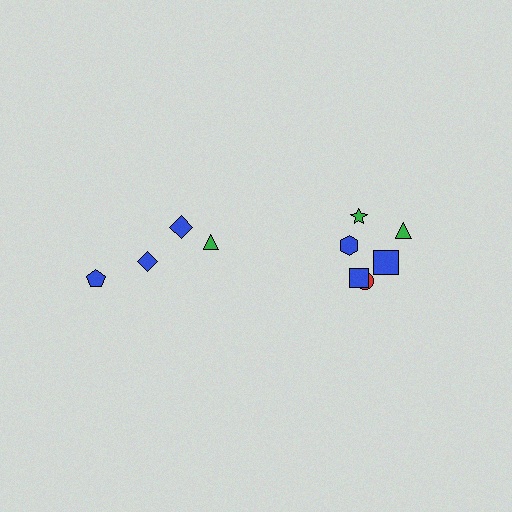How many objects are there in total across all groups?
There are 10 objects.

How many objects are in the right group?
There are 6 objects.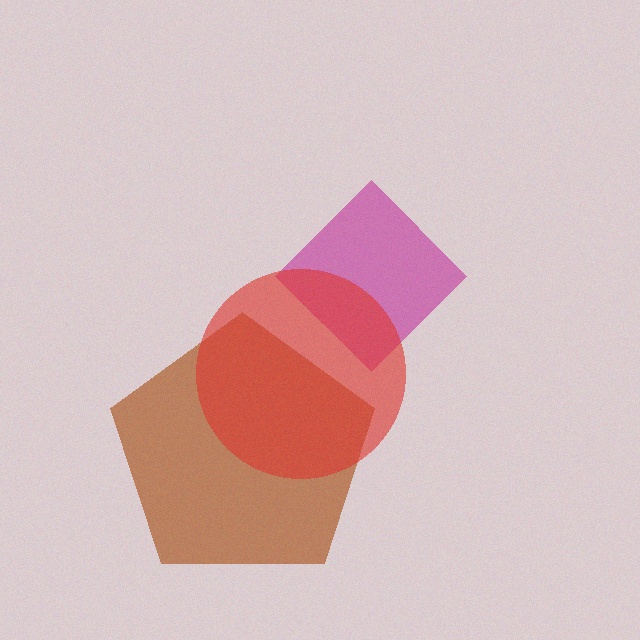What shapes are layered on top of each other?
The layered shapes are: a brown pentagon, a magenta diamond, a red circle.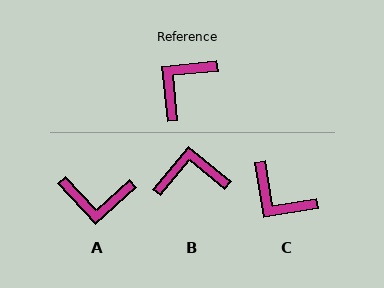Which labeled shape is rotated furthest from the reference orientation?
A, about 126 degrees away.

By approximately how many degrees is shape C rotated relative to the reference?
Approximately 93 degrees counter-clockwise.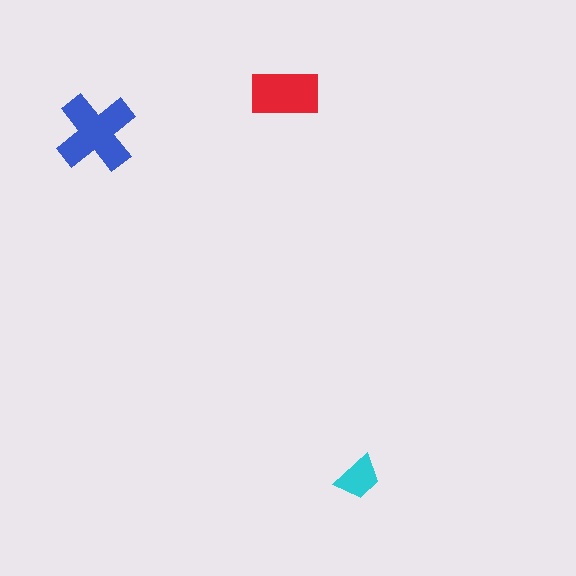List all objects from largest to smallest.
The blue cross, the red rectangle, the cyan trapezoid.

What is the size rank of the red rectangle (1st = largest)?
2nd.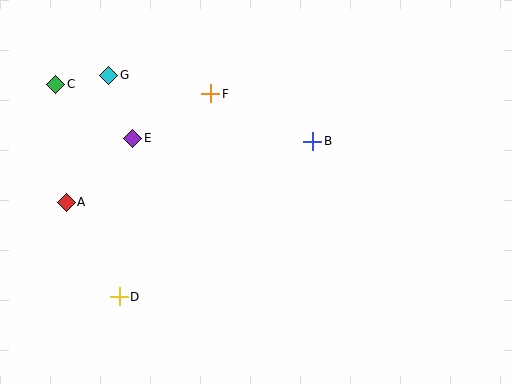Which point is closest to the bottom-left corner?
Point D is closest to the bottom-left corner.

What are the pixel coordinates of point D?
Point D is at (119, 297).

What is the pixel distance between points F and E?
The distance between F and E is 90 pixels.